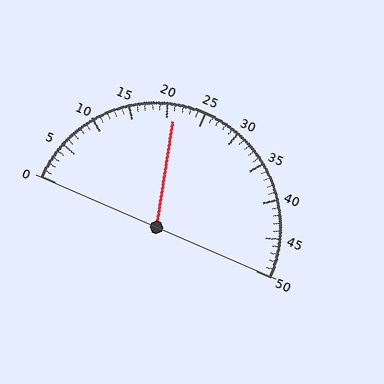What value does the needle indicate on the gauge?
The needle indicates approximately 21.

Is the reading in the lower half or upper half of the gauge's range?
The reading is in the lower half of the range (0 to 50).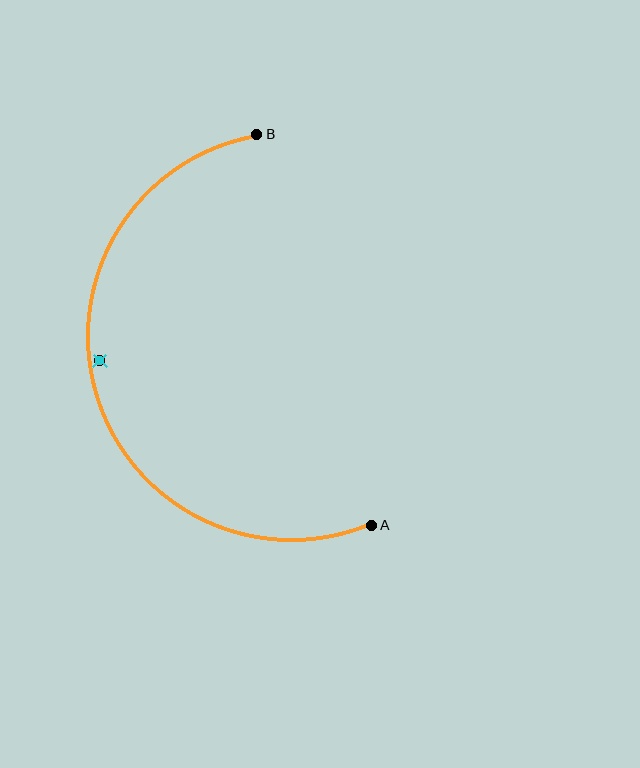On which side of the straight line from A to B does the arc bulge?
The arc bulges to the left of the straight line connecting A and B.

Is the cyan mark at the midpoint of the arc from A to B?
No — the cyan mark does not lie on the arc at all. It sits slightly inside the curve.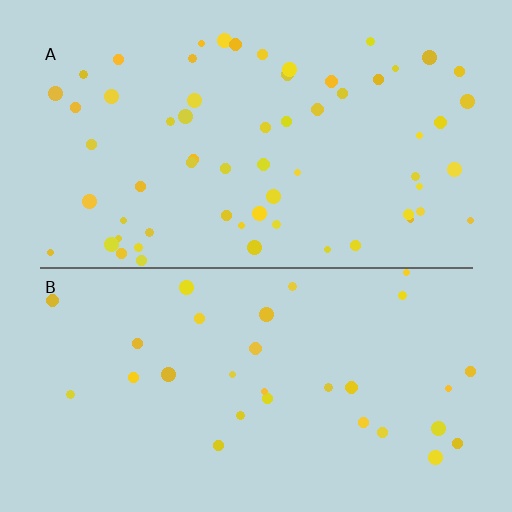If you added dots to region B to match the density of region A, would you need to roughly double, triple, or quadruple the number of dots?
Approximately double.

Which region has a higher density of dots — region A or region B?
A (the top).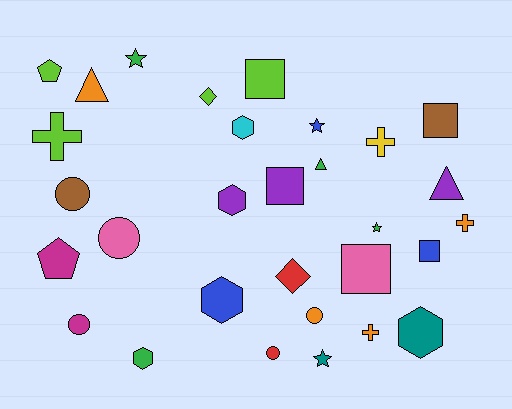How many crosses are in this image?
There are 4 crosses.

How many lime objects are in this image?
There are 4 lime objects.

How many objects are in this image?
There are 30 objects.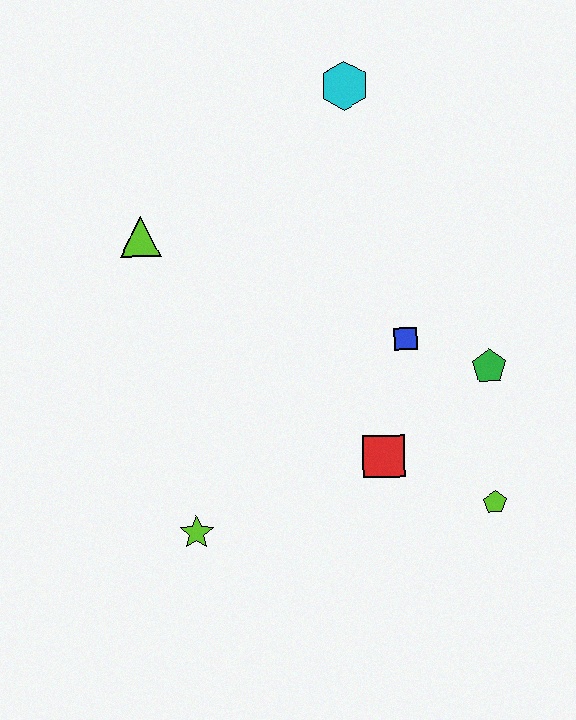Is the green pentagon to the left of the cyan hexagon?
No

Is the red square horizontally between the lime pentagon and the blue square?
No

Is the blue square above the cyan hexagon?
No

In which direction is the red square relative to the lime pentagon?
The red square is to the left of the lime pentagon.